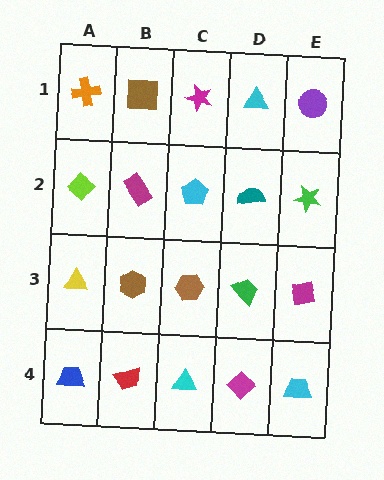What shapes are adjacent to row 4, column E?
A magenta square (row 3, column E), a magenta diamond (row 4, column D).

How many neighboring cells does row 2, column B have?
4.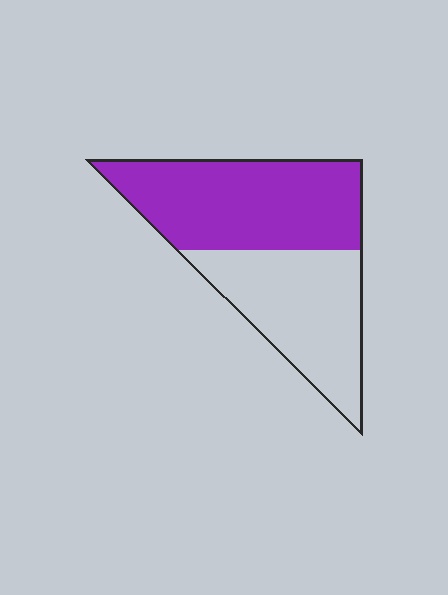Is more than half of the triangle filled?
Yes.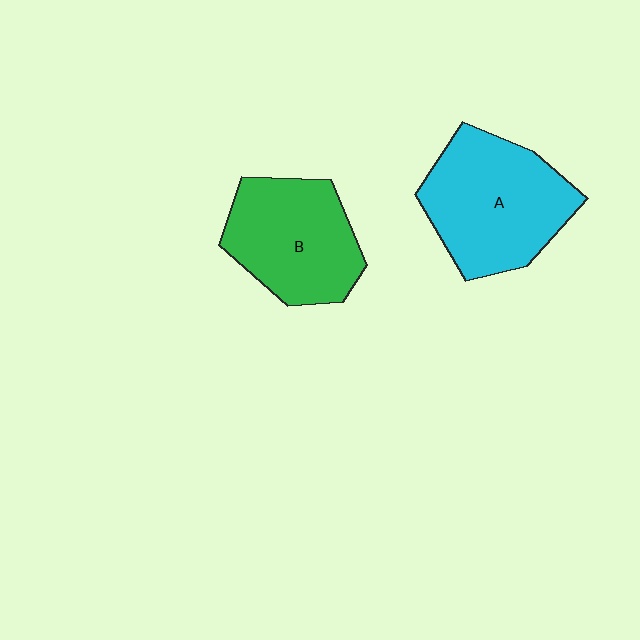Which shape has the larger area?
Shape A (cyan).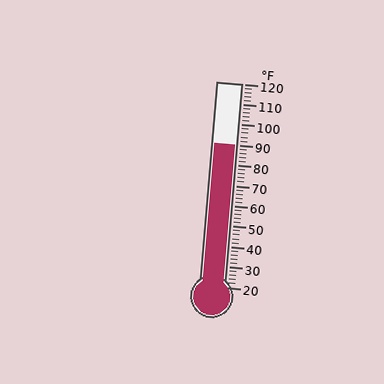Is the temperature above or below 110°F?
The temperature is below 110°F.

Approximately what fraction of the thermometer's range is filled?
The thermometer is filled to approximately 70% of its range.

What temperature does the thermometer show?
The thermometer shows approximately 90°F.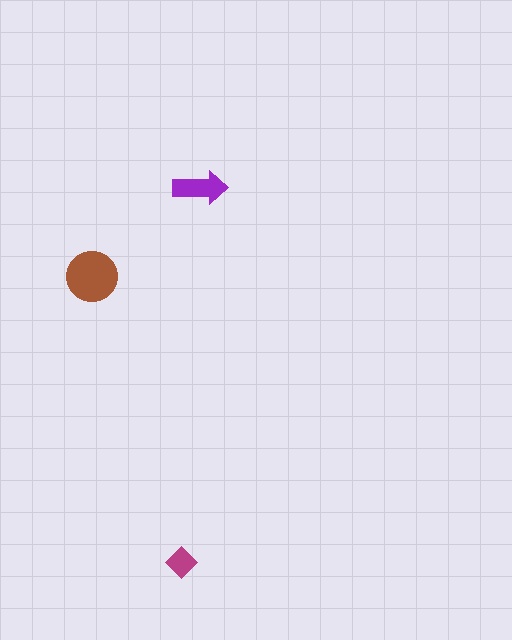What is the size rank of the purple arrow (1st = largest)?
2nd.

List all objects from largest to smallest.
The brown circle, the purple arrow, the magenta diamond.